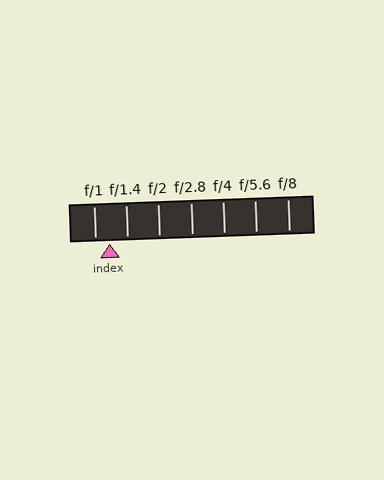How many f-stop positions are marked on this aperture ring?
There are 7 f-stop positions marked.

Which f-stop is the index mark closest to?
The index mark is closest to f/1.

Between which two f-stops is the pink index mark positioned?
The index mark is between f/1 and f/1.4.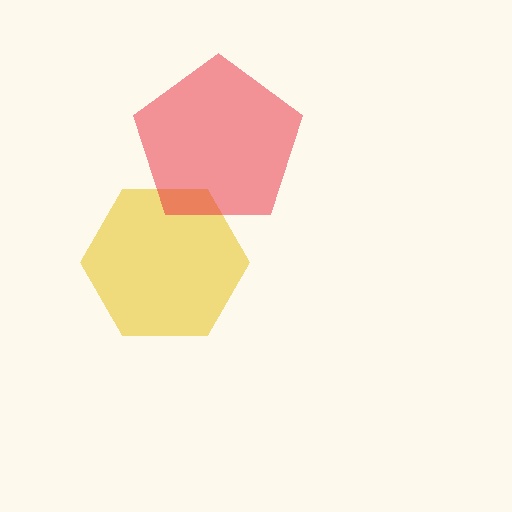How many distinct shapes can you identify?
There are 2 distinct shapes: a yellow hexagon, a red pentagon.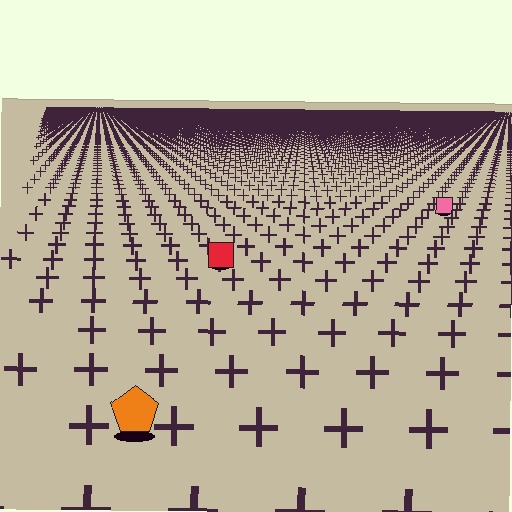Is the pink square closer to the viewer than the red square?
No. The red square is closer — you can tell from the texture gradient: the ground texture is coarser near it.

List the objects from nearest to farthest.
From nearest to farthest: the orange pentagon, the red square, the pink square.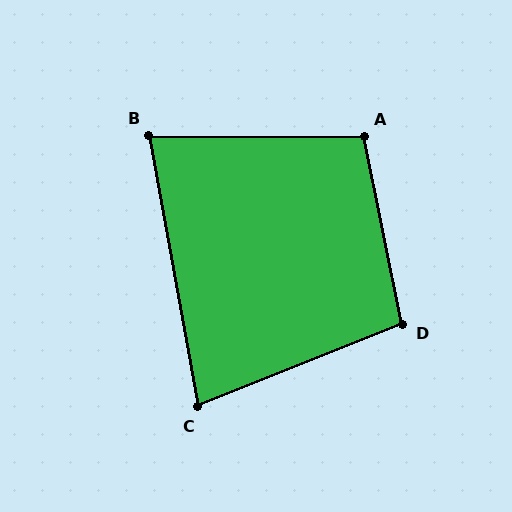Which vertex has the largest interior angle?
A, at approximately 102 degrees.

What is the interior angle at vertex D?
Approximately 100 degrees (obtuse).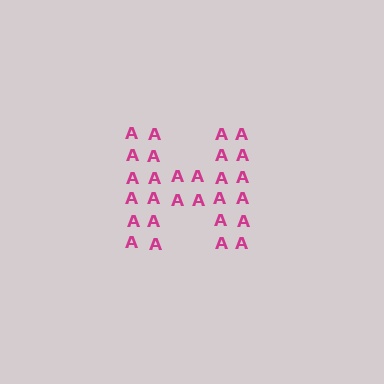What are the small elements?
The small elements are letter A's.